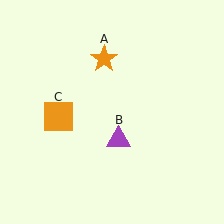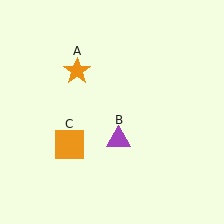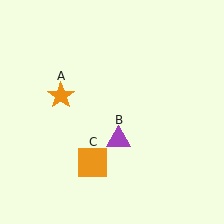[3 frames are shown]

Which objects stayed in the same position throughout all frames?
Purple triangle (object B) remained stationary.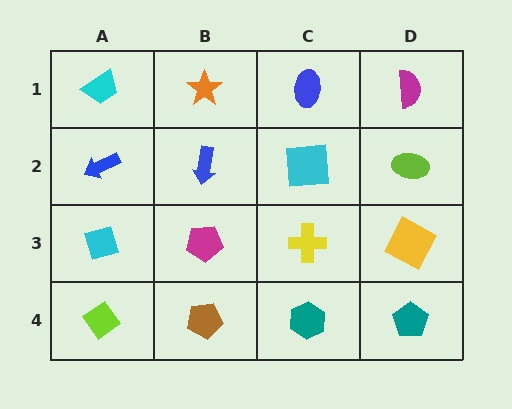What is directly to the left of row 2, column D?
A cyan square.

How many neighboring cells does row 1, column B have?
3.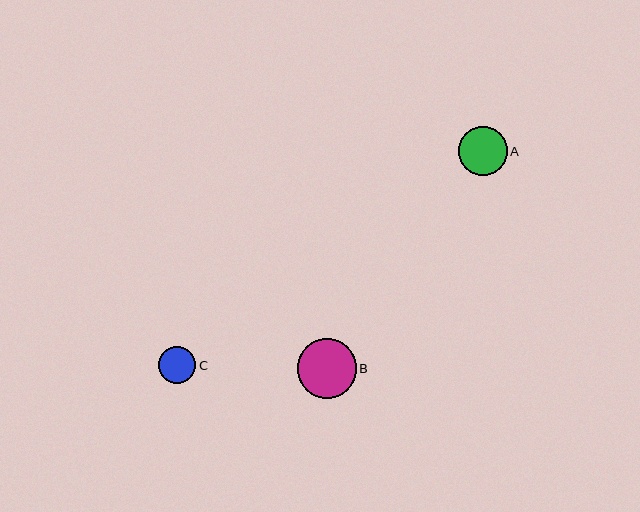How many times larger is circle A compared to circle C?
Circle A is approximately 1.3 times the size of circle C.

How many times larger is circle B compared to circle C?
Circle B is approximately 1.6 times the size of circle C.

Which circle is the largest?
Circle B is the largest with a size of approximately 59 pixels.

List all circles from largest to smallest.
From largest to smallest: B, A, C.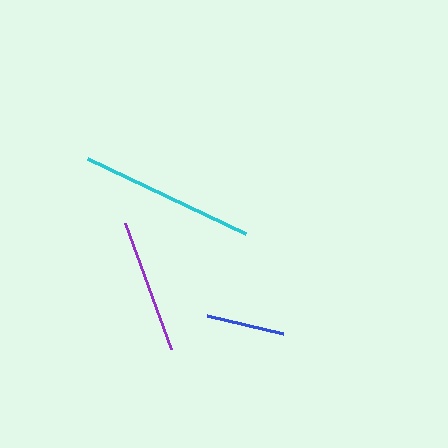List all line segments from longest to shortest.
From longest to shortest: cyan, purple, blue.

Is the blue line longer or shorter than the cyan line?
The cyan line is longer than the blue line.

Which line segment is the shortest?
The blue line is the shortest at approximately 77 pixels.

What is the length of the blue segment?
The blue segment is approximately 77 pixels long.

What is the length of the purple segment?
The purple segment is approximately 135 pixels long.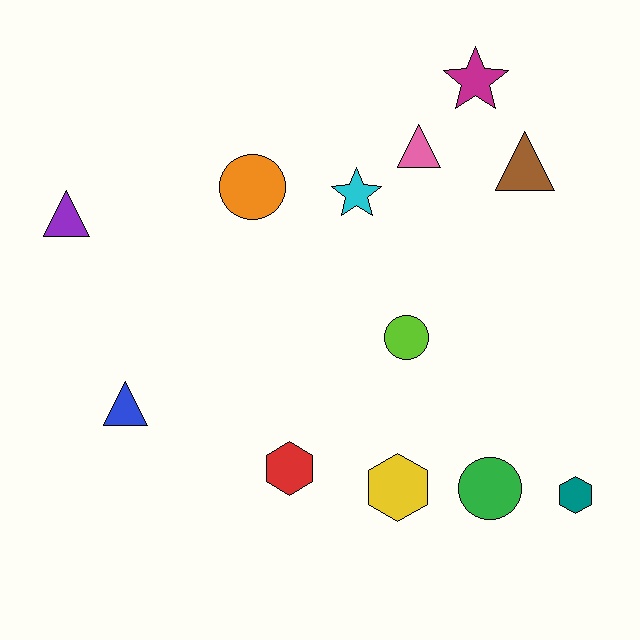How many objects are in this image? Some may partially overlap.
There are 12 objects.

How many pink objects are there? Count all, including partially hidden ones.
There is 1 pink object.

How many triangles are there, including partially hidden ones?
There are 4 triangles.